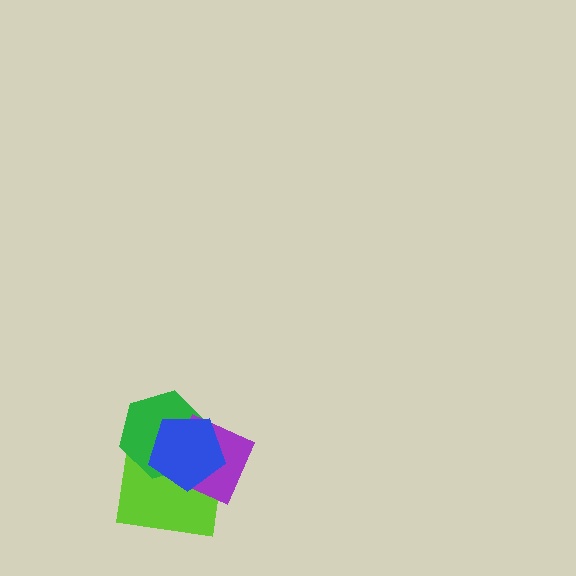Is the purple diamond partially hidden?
Yes, it is partially covered by another shape.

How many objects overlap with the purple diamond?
3 objects overlap with the purple diamond.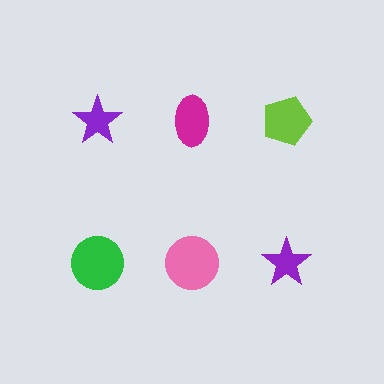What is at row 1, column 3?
A lime pentagon.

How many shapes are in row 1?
3 shapes.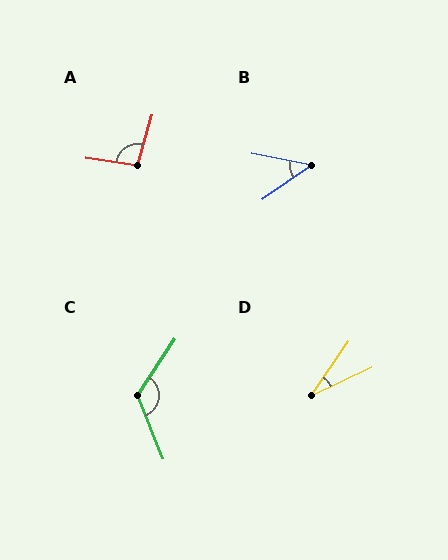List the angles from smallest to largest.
D (30°), B (46°), A (98°), C (124°).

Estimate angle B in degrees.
Approximately 46 degrees.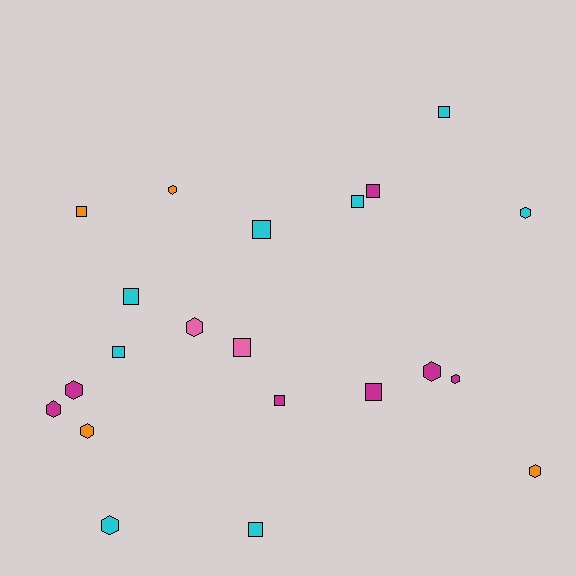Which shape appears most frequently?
Square, with 11 objects.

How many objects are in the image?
There are 21 objects.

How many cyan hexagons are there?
There are 2 cyan hexagons.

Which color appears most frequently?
Cyan, with 8 objects.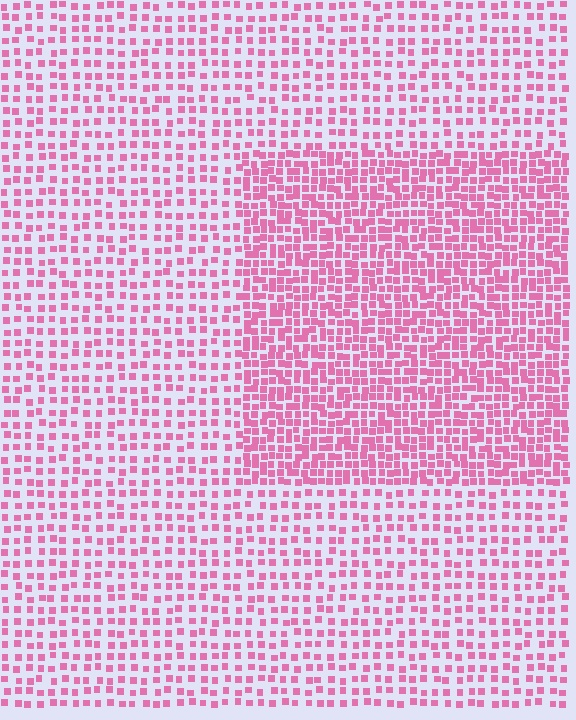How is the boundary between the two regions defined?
The boundary is defined by a change in element density (approximately 1.9x ratio). All elements are the same color, size, and shape.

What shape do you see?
I see a rectangle.